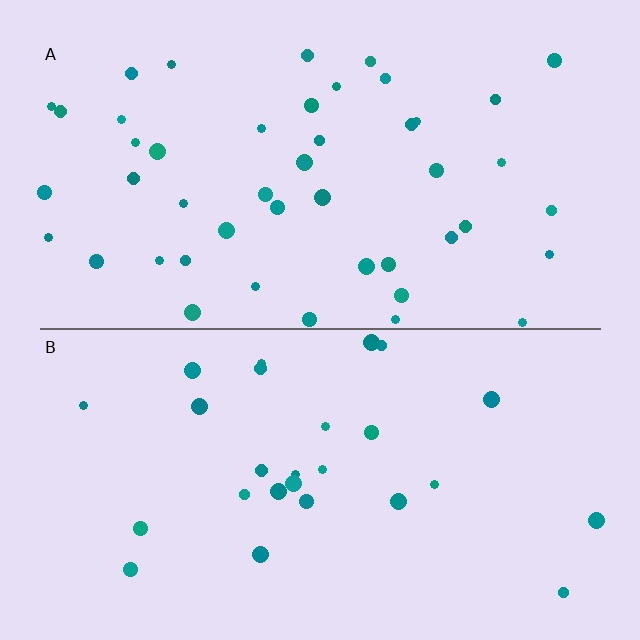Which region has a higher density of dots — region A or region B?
A (the top).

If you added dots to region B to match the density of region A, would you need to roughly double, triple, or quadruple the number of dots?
Approximately double.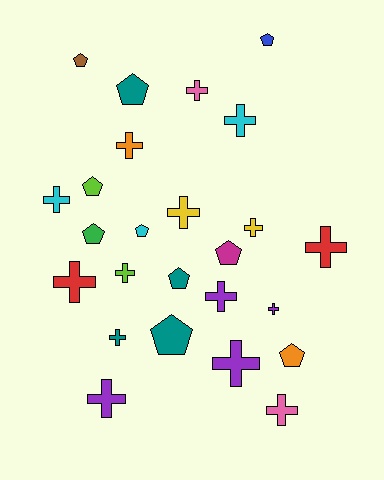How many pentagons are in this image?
There are 10 pentagons.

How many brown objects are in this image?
There is 1 brown object.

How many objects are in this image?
There are 25 objects.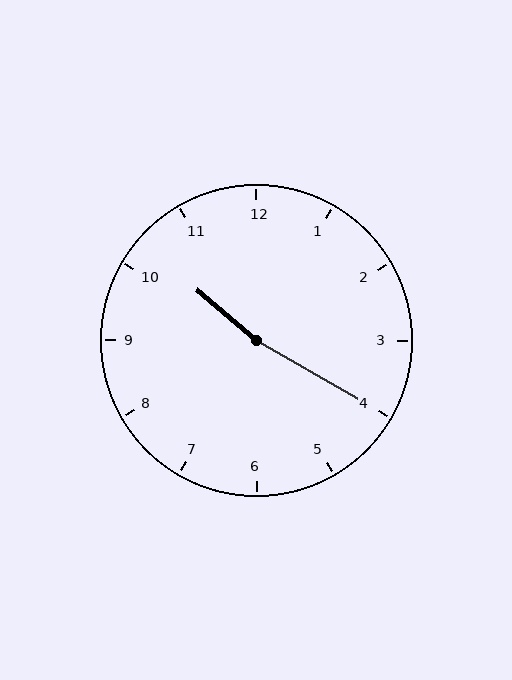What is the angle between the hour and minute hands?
Approximately 170 degrees.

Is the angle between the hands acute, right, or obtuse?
It is obtuse.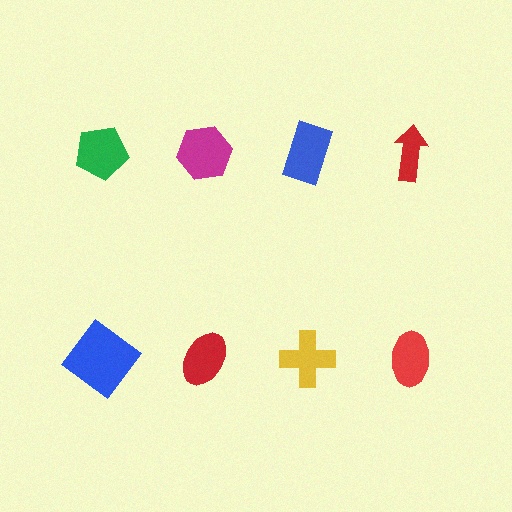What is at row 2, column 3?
A yellow cross.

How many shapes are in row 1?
4 shapes.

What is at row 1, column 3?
A blue rectangle.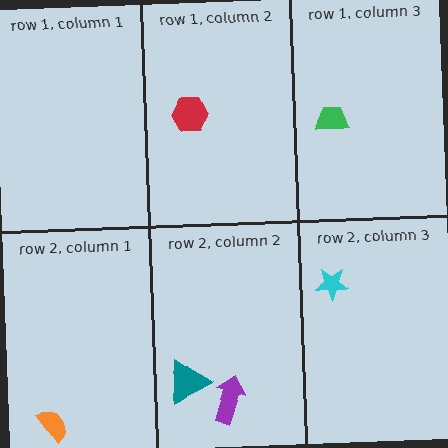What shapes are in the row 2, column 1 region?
The orange semicircle.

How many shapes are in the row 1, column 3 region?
1.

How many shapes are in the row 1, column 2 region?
1.